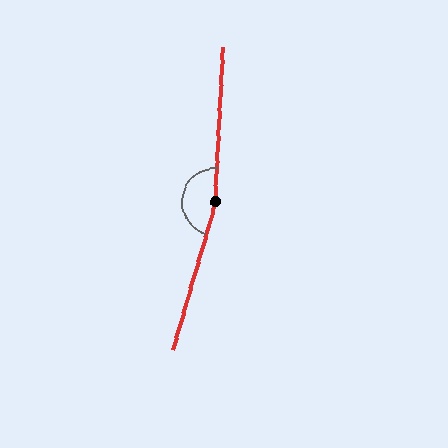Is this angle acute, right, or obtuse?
It is obtuse.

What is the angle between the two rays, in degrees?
Approximately 167 degrees.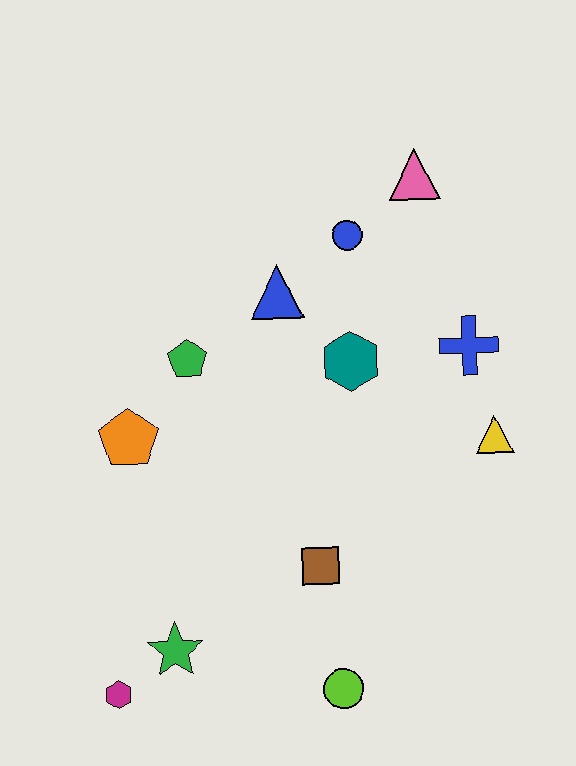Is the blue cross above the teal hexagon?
Yes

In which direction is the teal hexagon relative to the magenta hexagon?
The teal hexagon is above the magenta hexagon.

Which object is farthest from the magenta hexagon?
The pink triangle is farthest from the magenta hexagon.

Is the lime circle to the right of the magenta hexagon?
Yes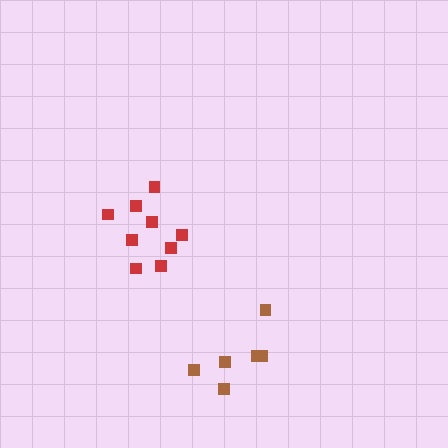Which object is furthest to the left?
The red cluster is leftmost.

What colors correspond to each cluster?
The clusters are colored: red, brown.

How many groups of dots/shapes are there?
There are 2 groups.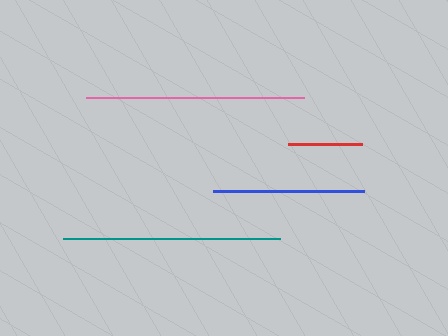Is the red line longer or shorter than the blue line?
The blue line is longer than the red line.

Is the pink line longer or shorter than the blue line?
The pink line is longer than the blue line.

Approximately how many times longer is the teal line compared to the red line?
The teal line is approximately 3.0 times the length of the red line.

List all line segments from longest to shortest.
From longest to shortest: pink, teal, blue, red.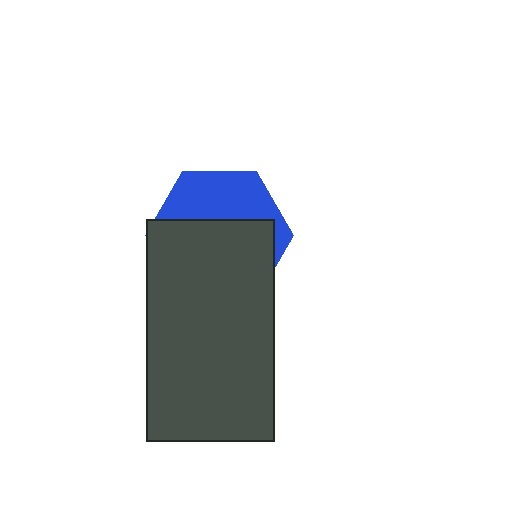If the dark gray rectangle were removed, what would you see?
You would see the complete blue hexagon.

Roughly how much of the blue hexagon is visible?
A small part of it is visible (roughly 38%).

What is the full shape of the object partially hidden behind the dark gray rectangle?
The partially hidden object is a blue hexagon.